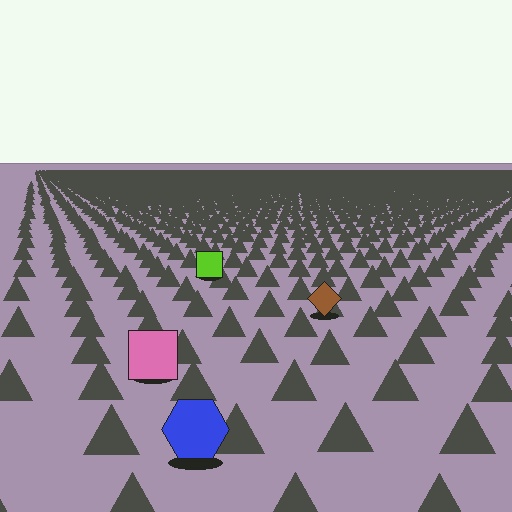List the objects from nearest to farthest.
From nearest to farthest: the blue hexagon, the pink square, the brown diamond, the lime square.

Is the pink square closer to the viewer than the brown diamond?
Yes. The pink square is closer — you can tell from the texture gradient: the ground texture is coarser near it.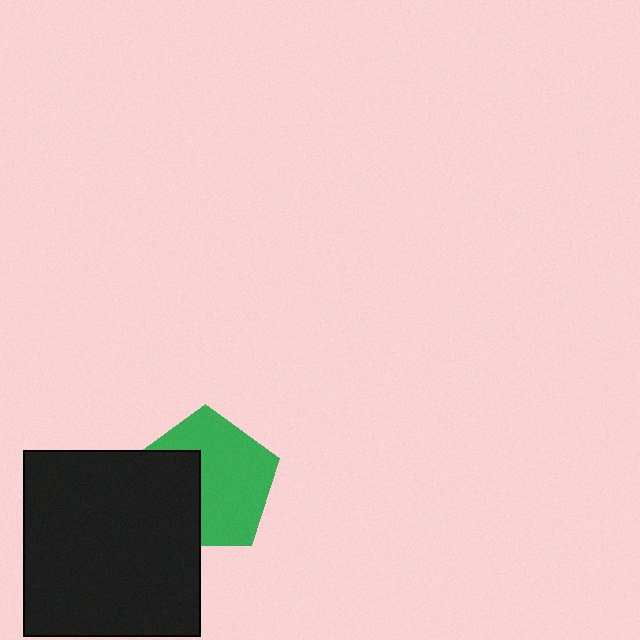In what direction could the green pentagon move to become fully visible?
The green pentagon could move right. That would shift it out from behind the black rectangle entirely.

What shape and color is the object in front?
The object in front is a black rectangle.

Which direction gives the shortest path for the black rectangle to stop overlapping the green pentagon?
Moving left gives the shortest separation.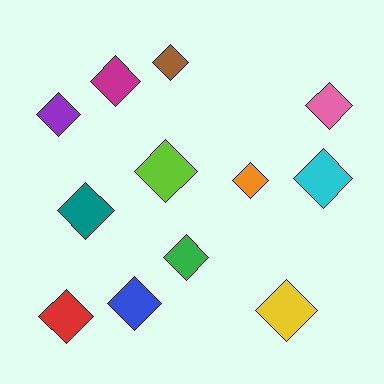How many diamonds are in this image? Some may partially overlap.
There are 12 diamonds.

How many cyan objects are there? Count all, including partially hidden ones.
There is 1 cyan object.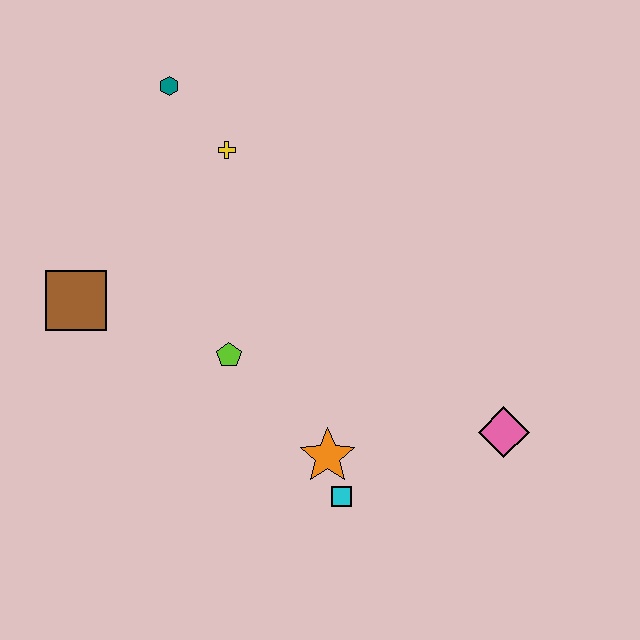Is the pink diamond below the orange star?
No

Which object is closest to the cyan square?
The orange star is closest to the cyan square.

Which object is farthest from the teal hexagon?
The pink diamond is farthest from the teal hexagon.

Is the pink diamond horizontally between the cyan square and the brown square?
No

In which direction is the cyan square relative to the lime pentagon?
The cyan square is below the lime pentagon.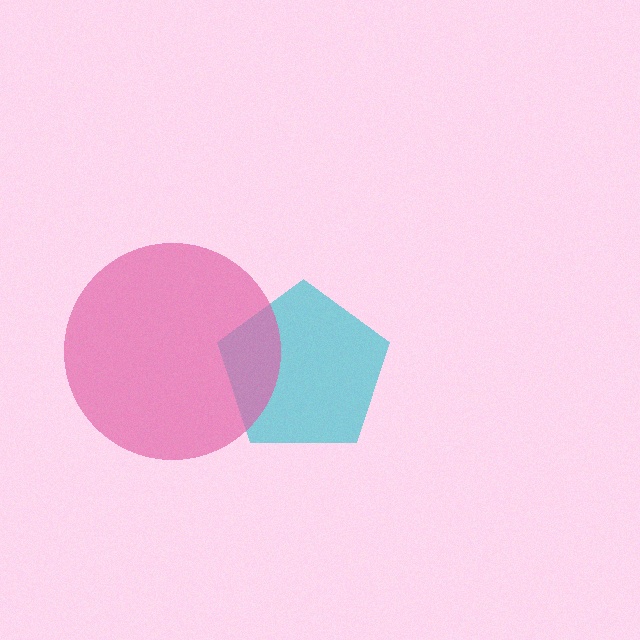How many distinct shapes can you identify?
There are 2 distinct shapes: a cyan pentagon, a pink circle.